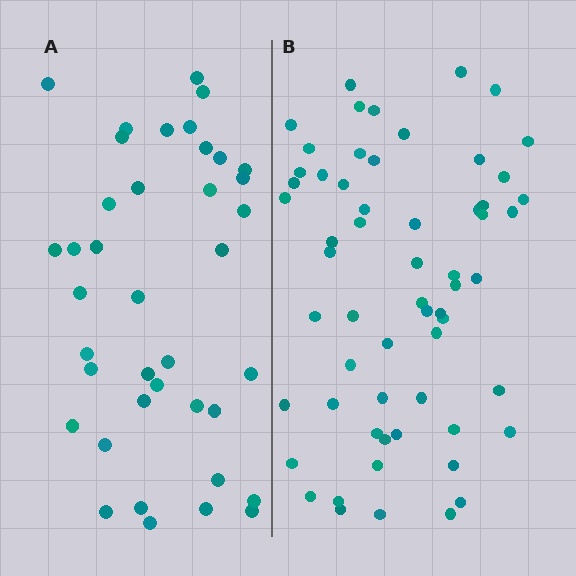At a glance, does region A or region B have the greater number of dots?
Region B (the right region) has more dots.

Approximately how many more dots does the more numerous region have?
Region B has approximately 20 more dots than region A.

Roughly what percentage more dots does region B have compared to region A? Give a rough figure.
About 55% more.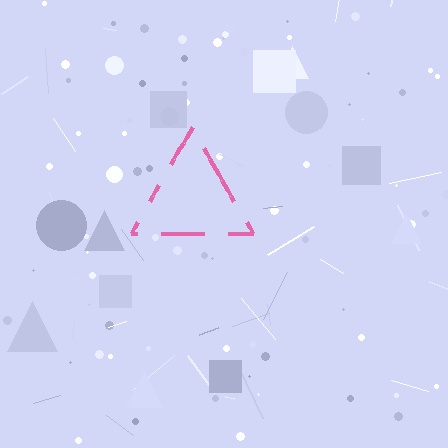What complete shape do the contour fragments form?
The contour fragments form a triangle.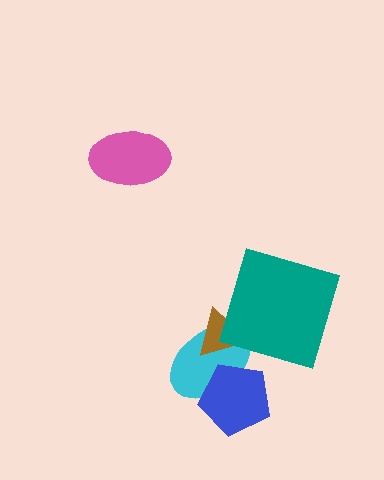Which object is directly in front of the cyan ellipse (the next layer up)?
The brown triangle is directly in front of the cyan ellipse.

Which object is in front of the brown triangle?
The teal square is in front of the brown triangle.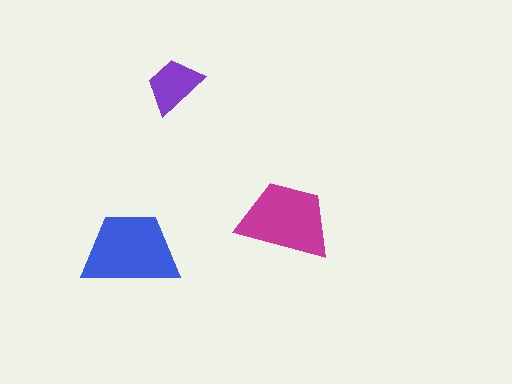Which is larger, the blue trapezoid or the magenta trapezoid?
The blue one.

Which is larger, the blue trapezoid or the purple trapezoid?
The blue one.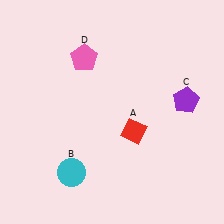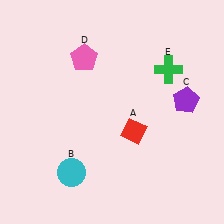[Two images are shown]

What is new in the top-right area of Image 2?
A green cross (E) was added in the top-right area of Image 2.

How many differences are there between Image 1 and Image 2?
There is 1 difference between the two images.